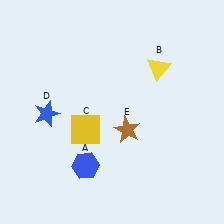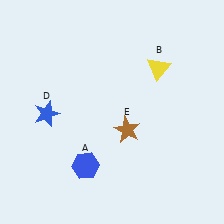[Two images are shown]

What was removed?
The yellow square (C) was removed in Image 2.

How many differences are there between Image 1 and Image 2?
There is 1 difference between the two images.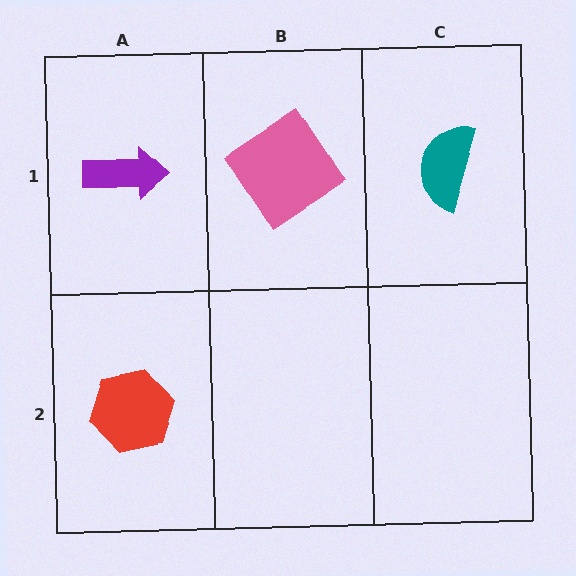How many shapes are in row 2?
1 shape.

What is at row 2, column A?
A red hexagon.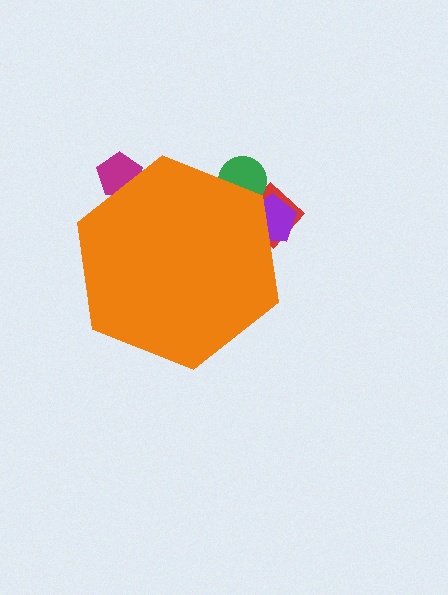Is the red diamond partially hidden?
Yes, the red diamond is partially hidden behind the orange hexagon.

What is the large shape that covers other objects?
An orange hexagon.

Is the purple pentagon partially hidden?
Yes, the purple pentagon is partially hidden behind the orange hexagon.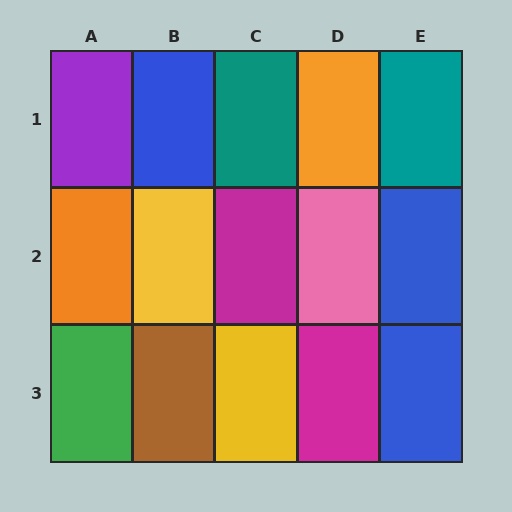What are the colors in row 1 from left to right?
Purple, blue, teal, orange, teal.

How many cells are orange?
2 cells are orange.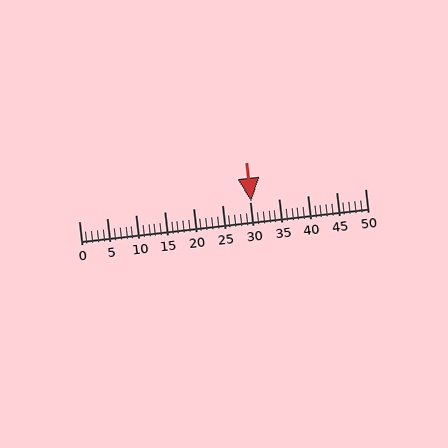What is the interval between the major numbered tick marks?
The major tick marks are spaced 5 units apart.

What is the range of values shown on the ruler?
The ruler shows values from 0 to 50.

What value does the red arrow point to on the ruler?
The red arrow points to approximately 30.